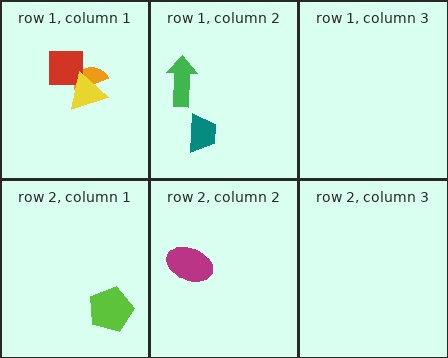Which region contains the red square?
The row 1, column 1 region.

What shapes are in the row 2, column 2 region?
The magenta ellipse.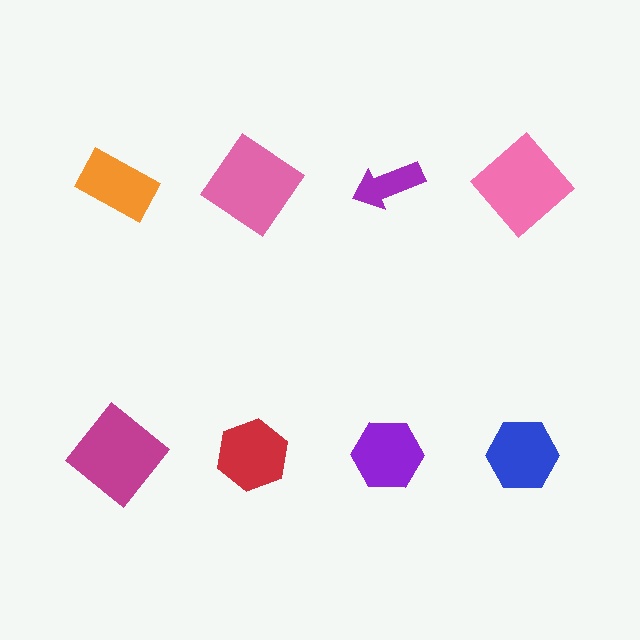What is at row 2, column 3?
A purple hexagon.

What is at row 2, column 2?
A red hexagon.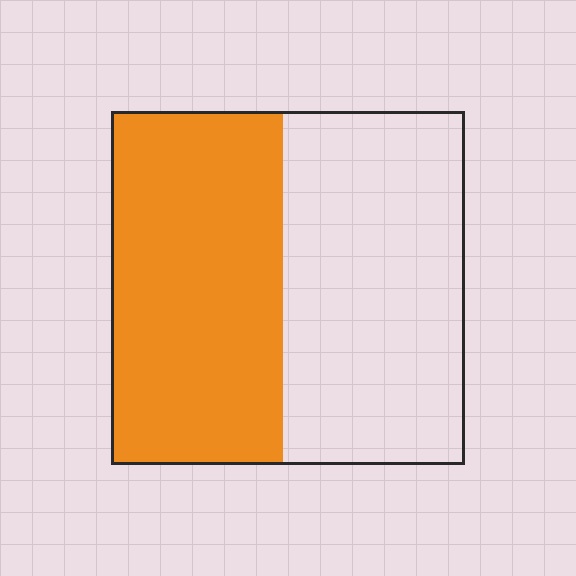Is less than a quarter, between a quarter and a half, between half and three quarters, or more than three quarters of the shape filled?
Between a quarter and a half.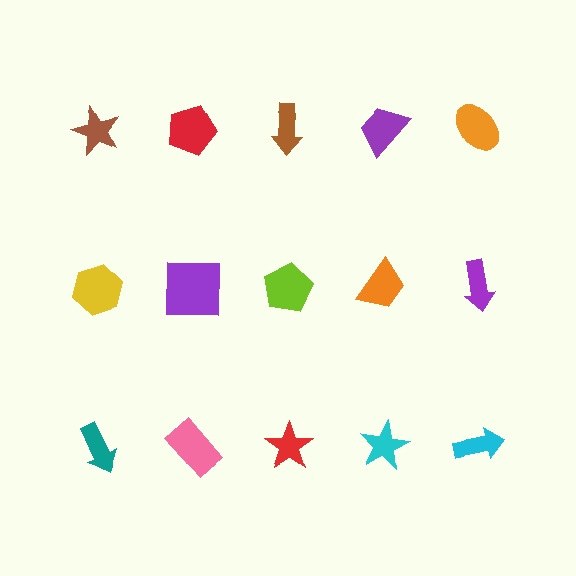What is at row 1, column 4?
A purple trapezoid.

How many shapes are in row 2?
5 shapes.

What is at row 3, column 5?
A cyan arrow.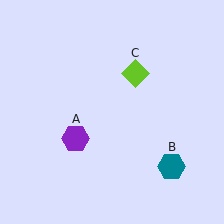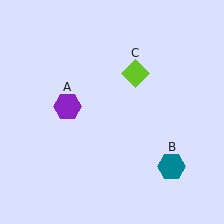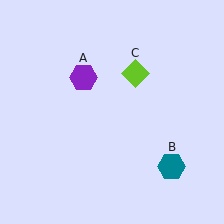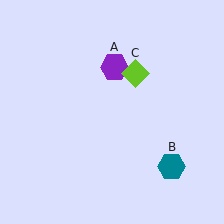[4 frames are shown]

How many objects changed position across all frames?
1 object changed position: purple hexagon (object A).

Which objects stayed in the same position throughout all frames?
Teal hexagon (object B) and lime diamond (object C) remained stationary.